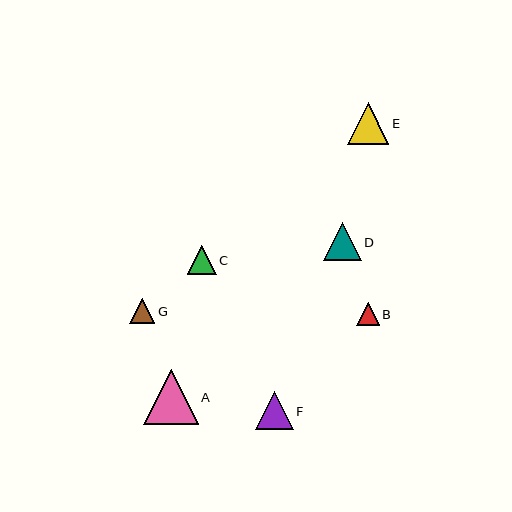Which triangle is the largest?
Triangle A is the largest with a size of approximately 54 pixels.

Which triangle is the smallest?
Triangle B is the smallest with a size of approximately 22 pixels.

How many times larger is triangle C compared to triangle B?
Triangle C is approximately 1.3 times the size of triangle B.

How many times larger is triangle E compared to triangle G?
Triangle E is approximately 1.6 times the size of triangle G.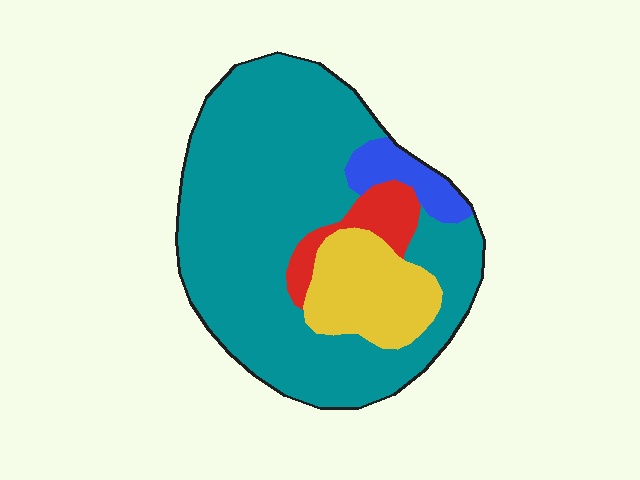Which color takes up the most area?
Teal, at roughly 70%.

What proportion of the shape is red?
Red takes up about one tenth (1/10) of the shape.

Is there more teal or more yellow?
Teal.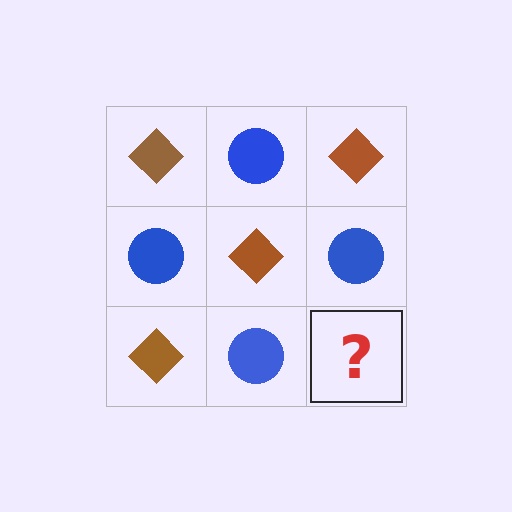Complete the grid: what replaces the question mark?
The question mark should be replaced with a brown diamond.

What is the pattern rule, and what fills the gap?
The rule is that it alternates brown diamond and blue circle in a checkerboard pattern. The gap should be filled with a brown diamond.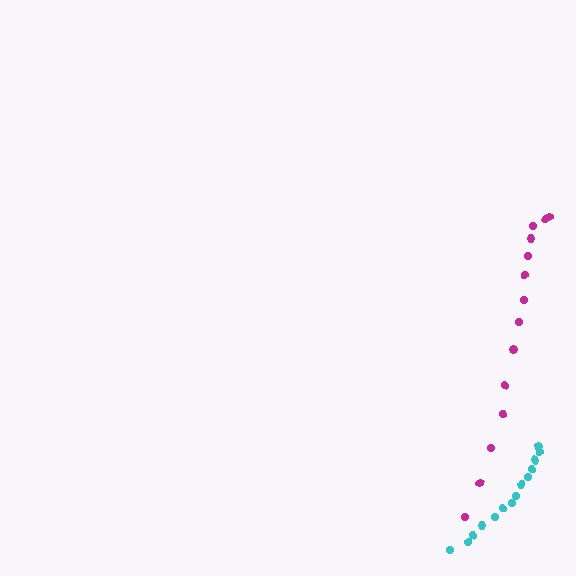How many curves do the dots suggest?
There are 2 distinct paths.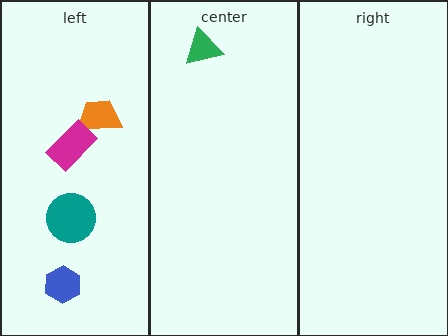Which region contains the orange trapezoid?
The left region.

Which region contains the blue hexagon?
The left region.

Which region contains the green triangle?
The center region.